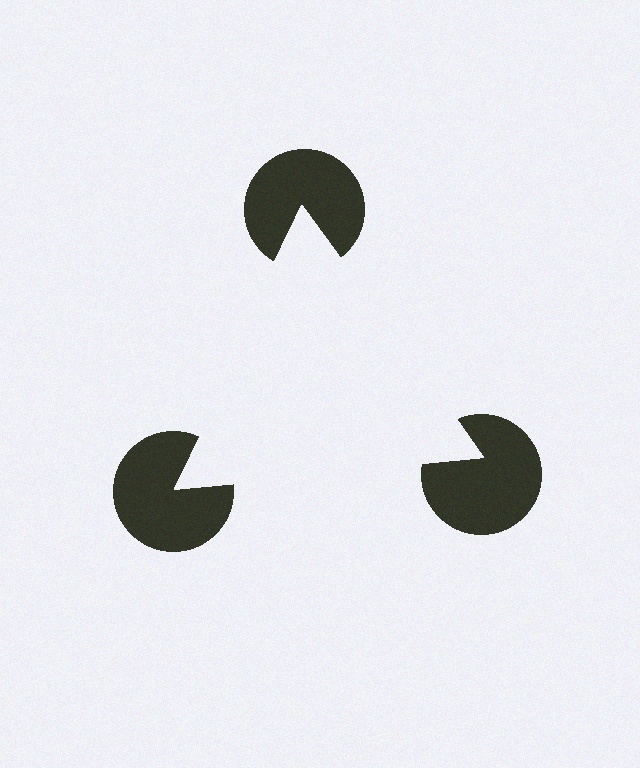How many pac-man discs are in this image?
There are 3 — one at each vertex of the illusory triangle.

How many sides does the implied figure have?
3 sides.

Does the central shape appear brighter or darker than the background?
It typically appears slightly brighter than the background, even though no actual brightness change is drawn.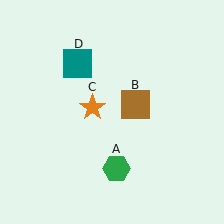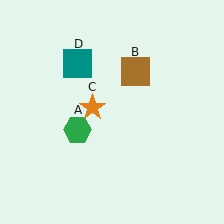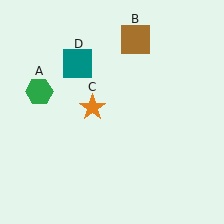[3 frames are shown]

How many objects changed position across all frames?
2 objects changed position: green hexagon (object A), brown square (object B).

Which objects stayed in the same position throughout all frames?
Orange star (object C) and teal square (object D) remained stationary.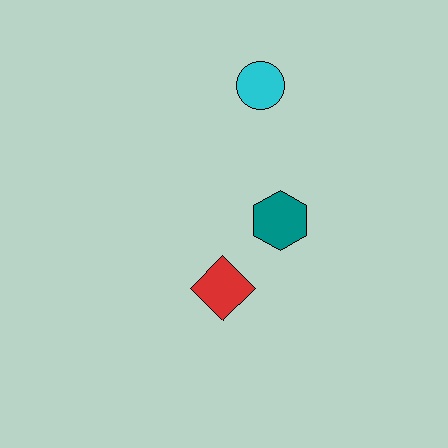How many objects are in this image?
There are 3 objects.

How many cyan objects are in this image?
There is 1 cyan object.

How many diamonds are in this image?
There is 1 diamond.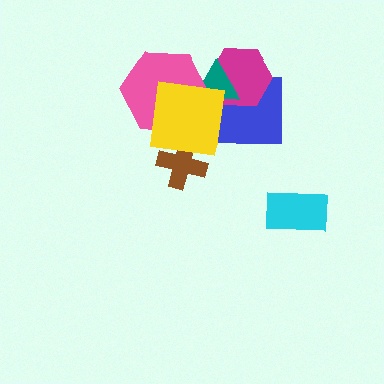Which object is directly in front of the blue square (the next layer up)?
The magenta hexagon is directly in front of the blue square.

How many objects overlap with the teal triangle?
4 objects overlap with the teal triangle.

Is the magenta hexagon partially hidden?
Yes, it is partially covered by another shape.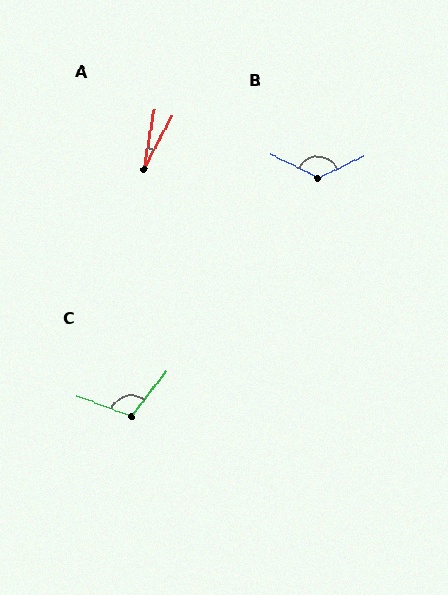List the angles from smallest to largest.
A (18°), C (107°), B (126°).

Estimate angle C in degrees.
Approximately 107 degrees.